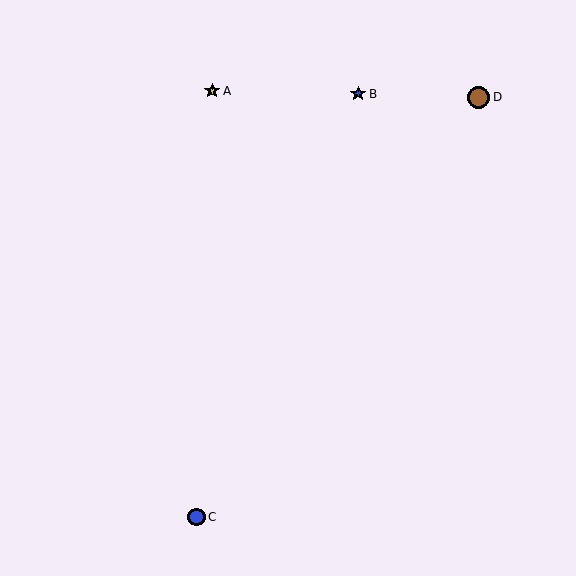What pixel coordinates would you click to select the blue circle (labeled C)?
Click at (197, 517) to select the blue circle C.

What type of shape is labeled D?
Shape D is a brown circle.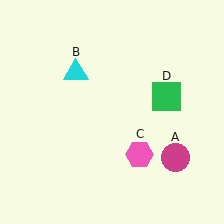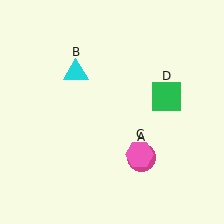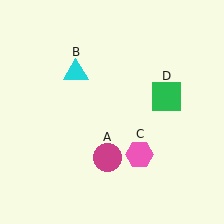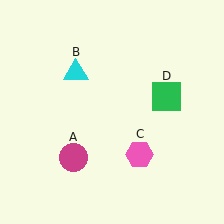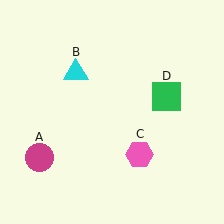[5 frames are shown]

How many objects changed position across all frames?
1 object changed position: magenta circle (object A).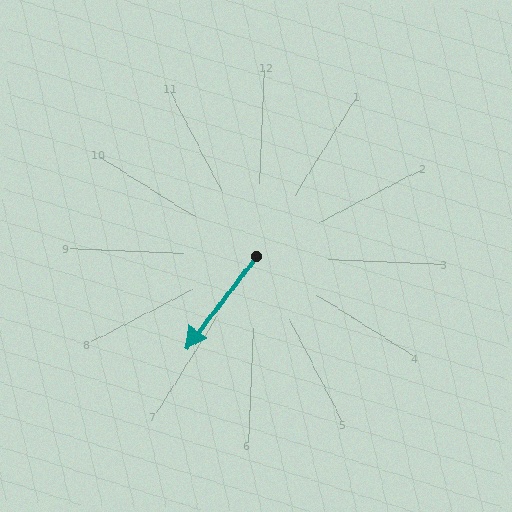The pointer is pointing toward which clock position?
Roughly 7 o'clock.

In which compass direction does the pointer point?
Southwest.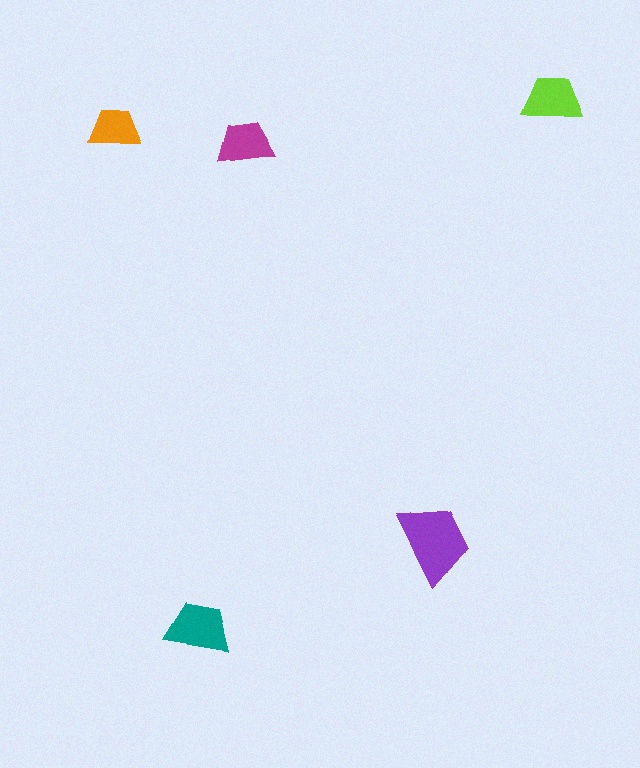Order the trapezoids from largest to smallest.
the purple one, the teal one, the lime one, the magenta one, the orange one.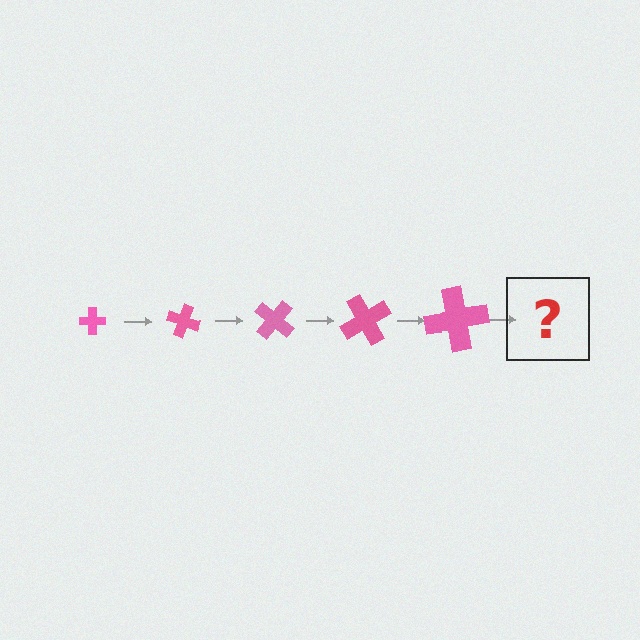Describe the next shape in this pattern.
It should be a cross, larger than the previous one and rotated 100 degrees from the start.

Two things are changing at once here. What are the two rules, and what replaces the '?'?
The two rules are that the cross grows larger each step and it rotates 20 degrees each step. The '?' should be a cross, larger than the previous one and rotated 100 degrees from the start.